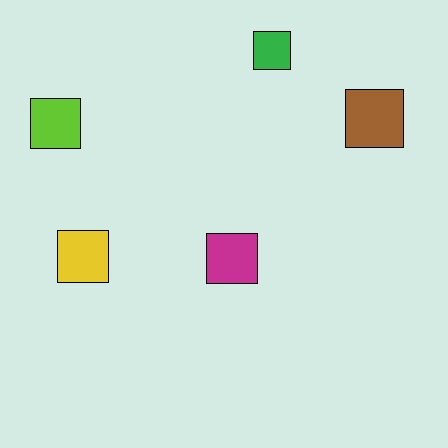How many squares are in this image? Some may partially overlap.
There are 5 squares.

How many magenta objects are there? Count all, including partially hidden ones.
There is 1 magenta object.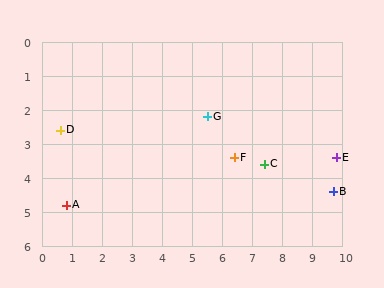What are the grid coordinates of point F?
Point F is at approximately (6.4, 3.4).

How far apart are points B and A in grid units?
Points B and A are about 8.9 grid units apart.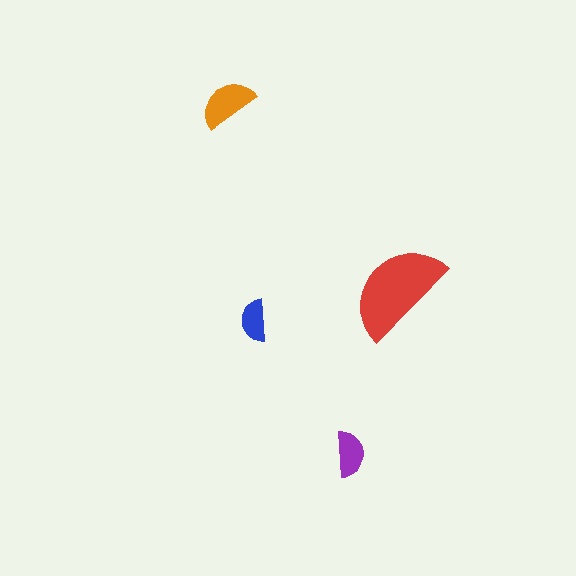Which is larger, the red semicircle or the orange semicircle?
The red one.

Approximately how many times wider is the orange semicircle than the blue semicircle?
About 1.5 times wider.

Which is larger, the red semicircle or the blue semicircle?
The red one.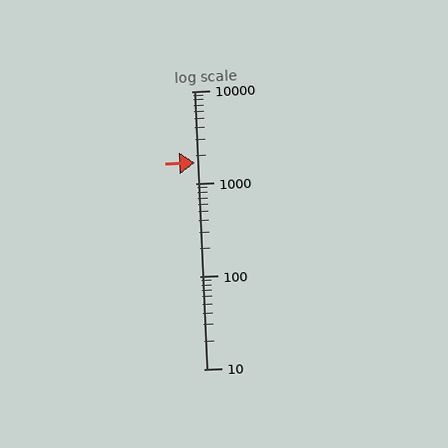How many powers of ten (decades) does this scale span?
The scale spans 3 decades, from 10 to 10000.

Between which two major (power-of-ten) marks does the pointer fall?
The pointer is between 1000 and 10000.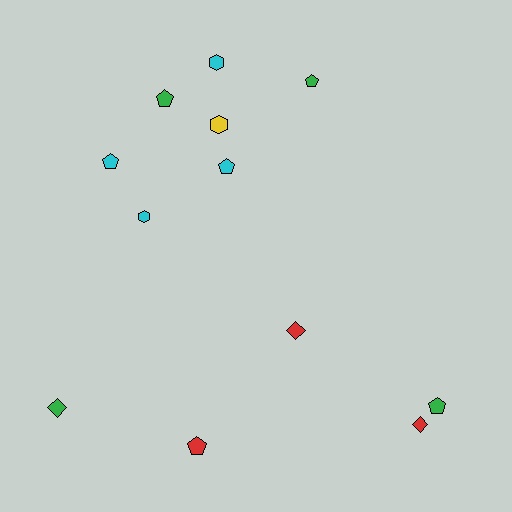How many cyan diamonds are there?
There are no cyan diamonds.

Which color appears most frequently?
Cyan, with 4 objects.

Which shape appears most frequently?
Pentagon, with 6 objects.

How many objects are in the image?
There are 12 objects.